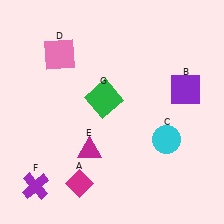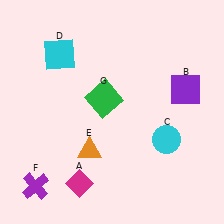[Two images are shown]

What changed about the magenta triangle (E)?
In Image 1, E is magenta. In Image 2, it changed to orange.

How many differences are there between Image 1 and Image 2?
There are 2 differences between the two images.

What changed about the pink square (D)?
In Image 1, D is pink. In Image 2, it changed to cyan.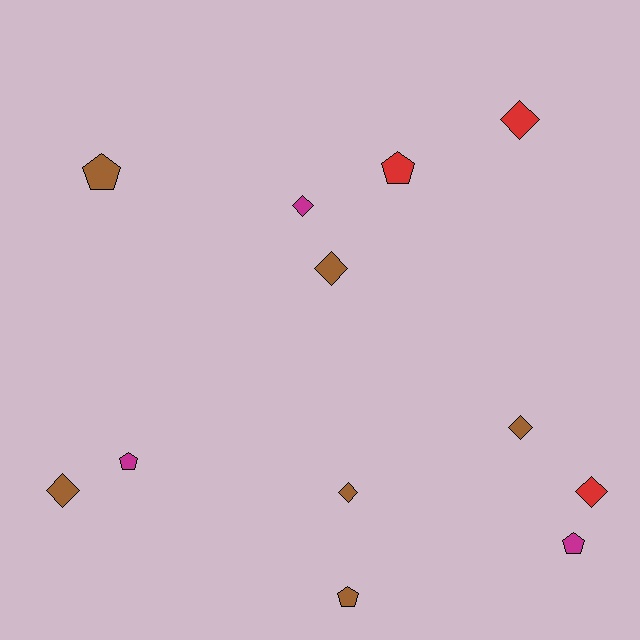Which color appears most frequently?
Brown, with 6 objects.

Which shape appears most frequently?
Diamond, with 7 objects.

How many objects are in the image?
There are 12 objects.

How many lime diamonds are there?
There are no lime diamonds.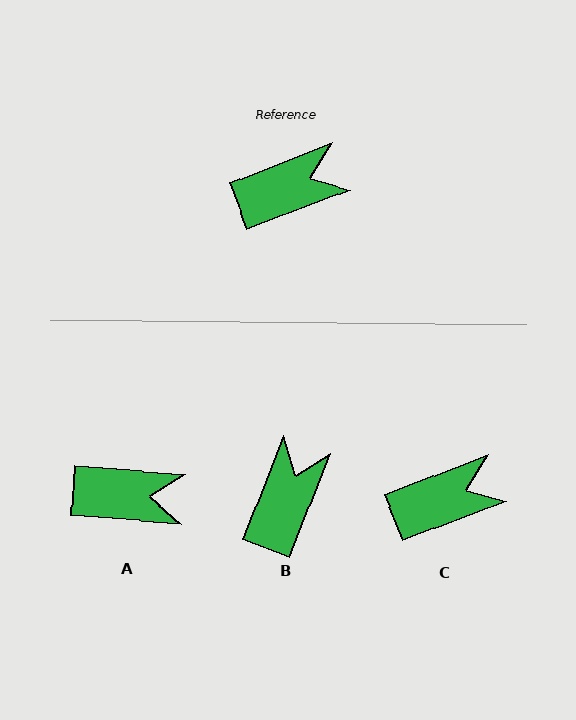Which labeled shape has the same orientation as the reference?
C.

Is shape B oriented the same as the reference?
No, it is off by about 47 degrees.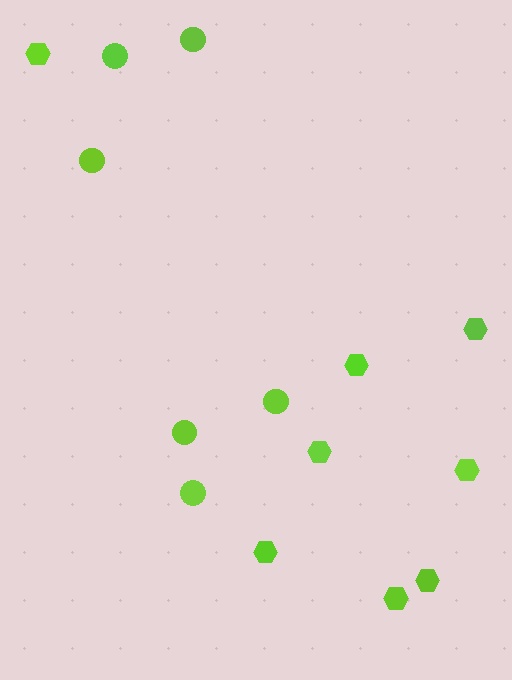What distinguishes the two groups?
There are 2 groups: one group of hexagons (8) and one group of circles (6).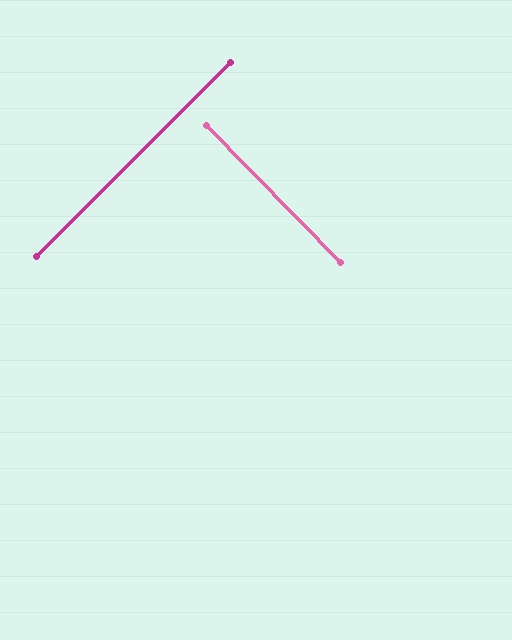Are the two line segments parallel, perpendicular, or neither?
Perpendicular — they meet at approximately 89°.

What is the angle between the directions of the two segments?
Approximately 89 degrees.